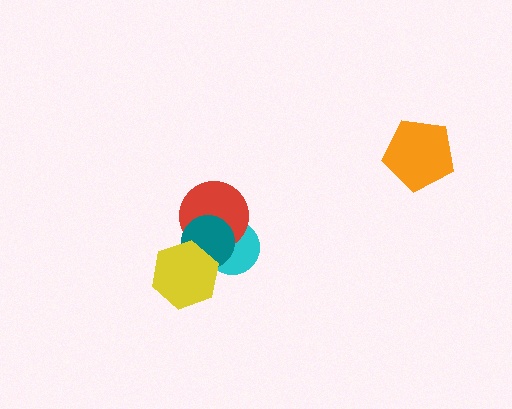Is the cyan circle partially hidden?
Yes, it is partially covered by another shape.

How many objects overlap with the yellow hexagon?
2 objects overlap with the yellow hexagon.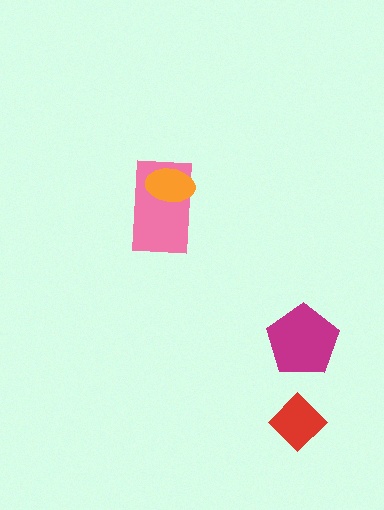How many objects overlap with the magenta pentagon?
0 objects overlap with the magenta pentagon.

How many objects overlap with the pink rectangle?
1 object overlaps with the pink rectangle.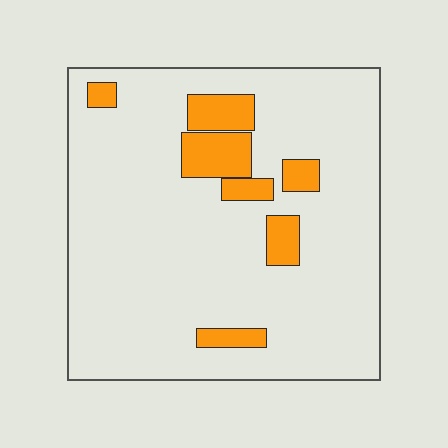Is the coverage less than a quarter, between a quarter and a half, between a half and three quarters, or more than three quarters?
Less than a quarter.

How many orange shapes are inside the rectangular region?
7.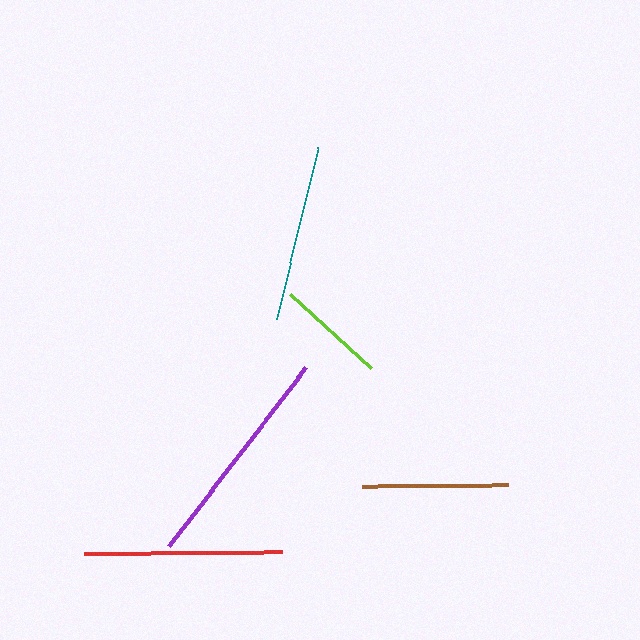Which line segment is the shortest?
The lime line is the shortest at approximately 110 pixels.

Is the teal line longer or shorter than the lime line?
The teal line is longer than the lime line.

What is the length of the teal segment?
The teal segment is approximately 178 pixels long.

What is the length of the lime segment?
The lime segment is approximately 110 pixels long.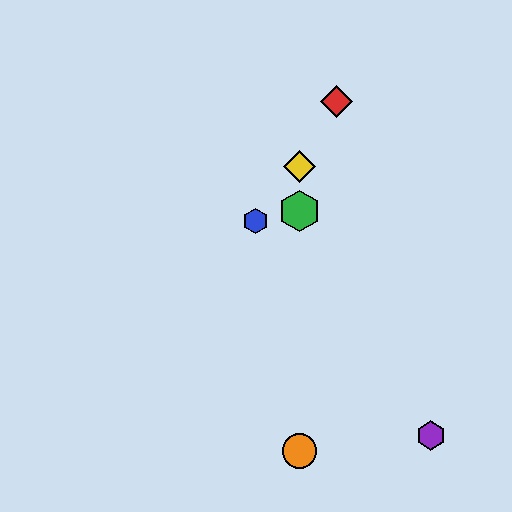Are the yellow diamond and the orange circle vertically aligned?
Yes, both are at x≈300.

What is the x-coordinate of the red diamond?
The red diamond is at x≈337.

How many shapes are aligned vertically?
3 shapes (the green hexagon, the yellow diamond, the orange circle) are aligned vertically.